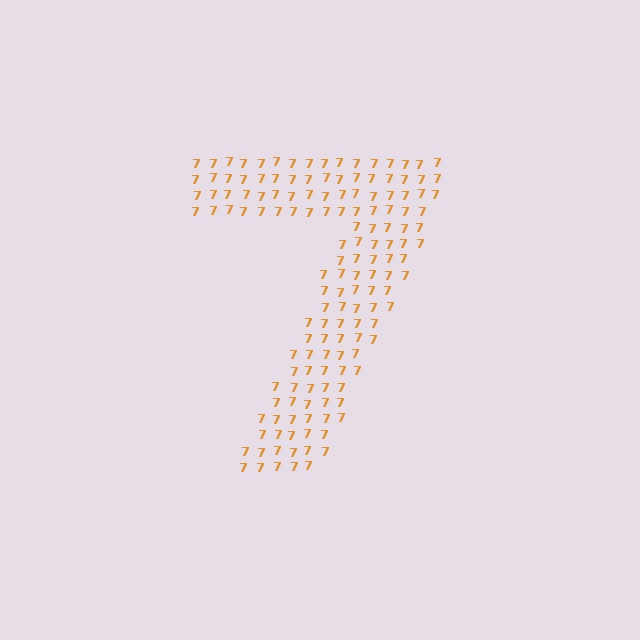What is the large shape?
The large shape is the digit 7.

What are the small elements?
The small elements are digit 7's.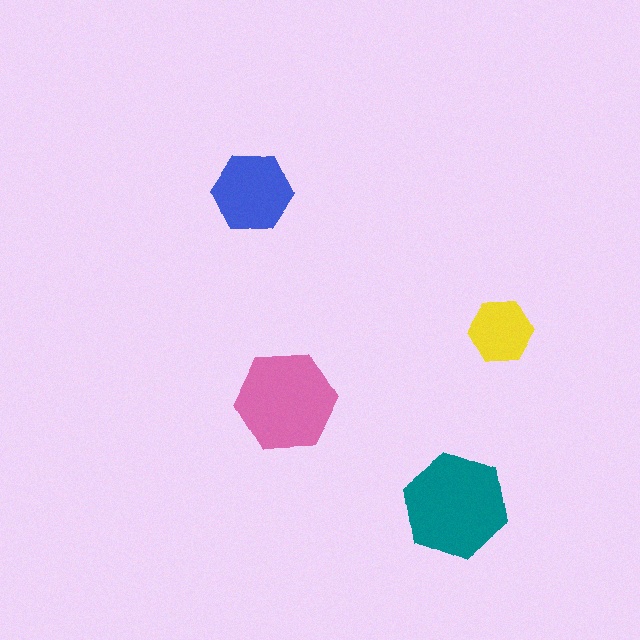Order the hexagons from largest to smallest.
the teal one, the pink one, the blue one, the yellow one.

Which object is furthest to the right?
The yellow hexagon is rightmost.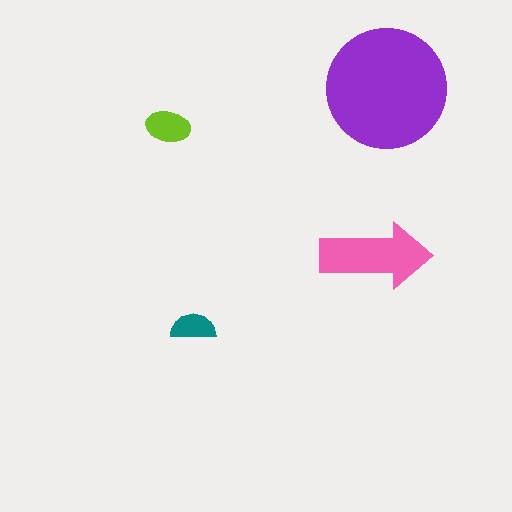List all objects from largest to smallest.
The purple circle, the pink arrow, the lime ellipse, the teal semicircle.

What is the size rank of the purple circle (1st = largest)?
1st.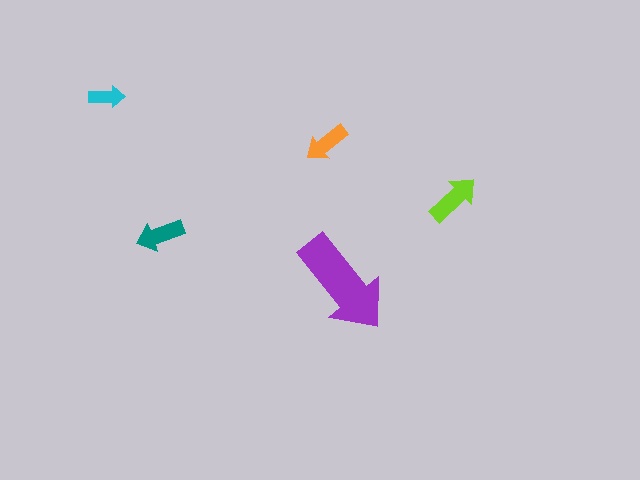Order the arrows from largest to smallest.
the purple one, the lime one, the teal one, the orange one, the cyan one.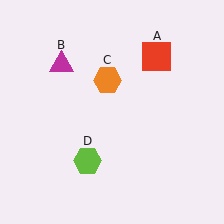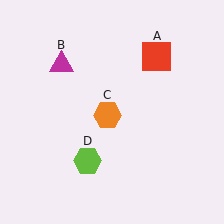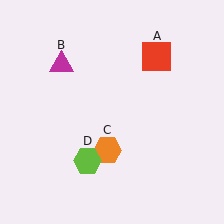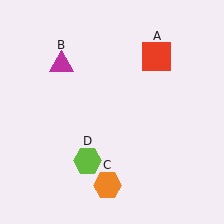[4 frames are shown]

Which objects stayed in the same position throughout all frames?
Red square (object A) and magenta triangle (object B) and lime hexagon (object D) remained stationary.